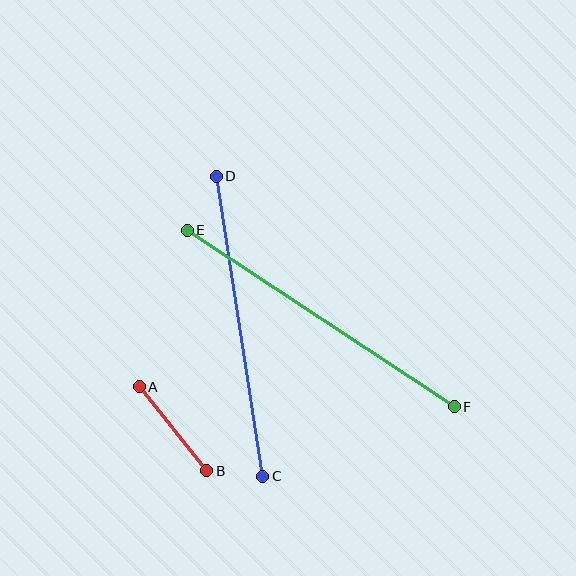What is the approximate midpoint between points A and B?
The midpoint is at approximately (173, 429) pixels.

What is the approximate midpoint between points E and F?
The midpoint is at approximately (321, 318) pixels.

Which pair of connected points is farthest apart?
Points E and F are farthest apart.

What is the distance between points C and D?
The distance is approximately 304 pixels.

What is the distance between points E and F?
The distance is approximately 320 pixels.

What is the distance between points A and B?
The distance is approximately 108 pixels.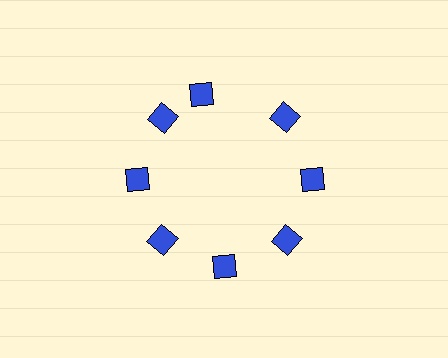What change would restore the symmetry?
The symmetry would be restored by rotating it back into even spacing with its neighbors so that all 8 diamonds sit at equal angles and equal distance from the center.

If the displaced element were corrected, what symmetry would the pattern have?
It would have 8-fold rotational symmetry — the pattern would map onto itself every 45 degrees.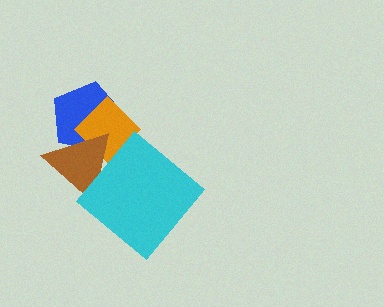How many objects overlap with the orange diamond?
2 objects overlap with the orange diamond.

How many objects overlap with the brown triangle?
3 objects overlap with the brown triangle.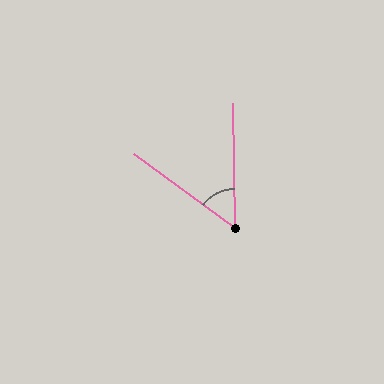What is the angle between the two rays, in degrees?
Approximately 53 degrees.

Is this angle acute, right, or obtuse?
It is acute.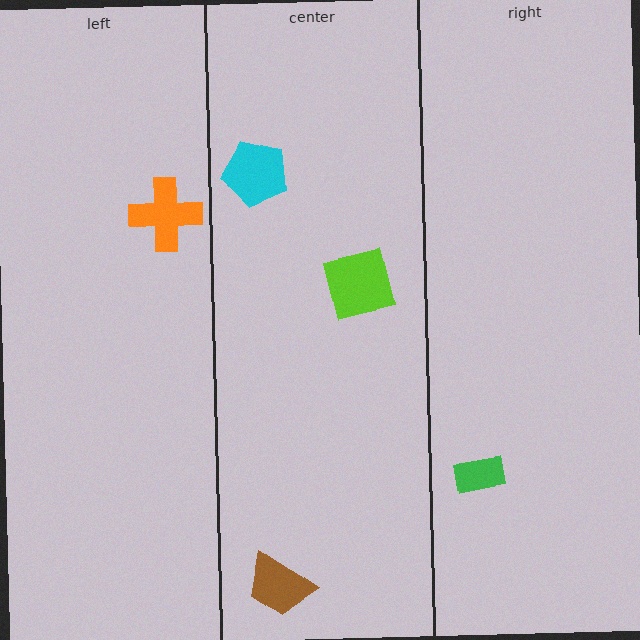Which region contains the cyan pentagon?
The center region.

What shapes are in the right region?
The green rectangle.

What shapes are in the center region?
The brown trapezoid, the cyan pentagon, the lime square.